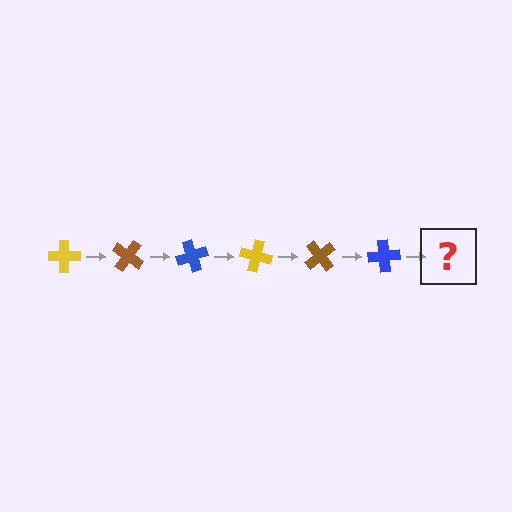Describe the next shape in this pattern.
It should be a yellow cross, rotated 210 degrees from the start.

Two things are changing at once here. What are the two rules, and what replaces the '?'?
The two rules are that it rotates 35 degrees each step and the color cycles through yellow, brown, and blue. The '?' should be a yellow cross, rotated 210 degrees from the start.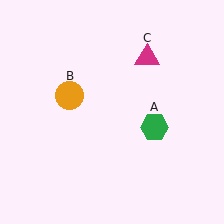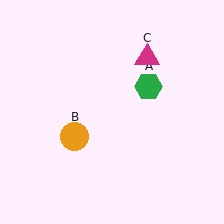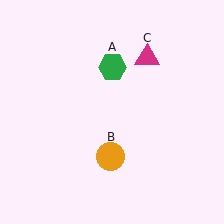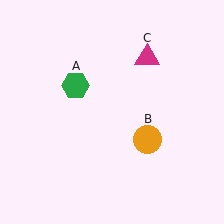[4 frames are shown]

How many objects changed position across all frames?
2 objects changed position: green hexagon (object A), orange circle (object B).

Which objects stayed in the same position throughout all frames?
Magenta triangle (object C) remained stationary.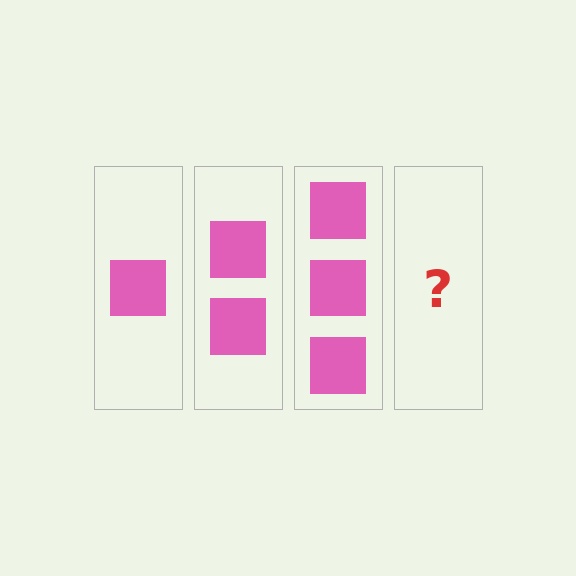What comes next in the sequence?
The next element should be 4 squares.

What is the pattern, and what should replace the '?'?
The pattern is that each step adds one more square. The '?' should be 4 squares.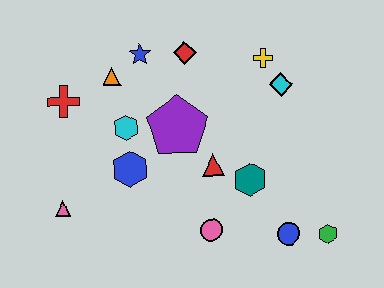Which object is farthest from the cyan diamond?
The pink triangle is farthest from the cyan diamond.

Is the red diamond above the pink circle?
Yes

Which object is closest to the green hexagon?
The blue circle is closest to the green hexagon.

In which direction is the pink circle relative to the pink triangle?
The pink circle is to the right of the pink triangle.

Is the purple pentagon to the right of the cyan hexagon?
Yes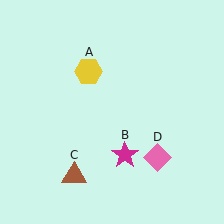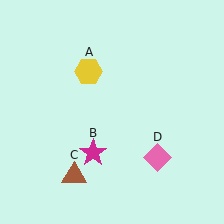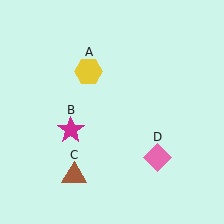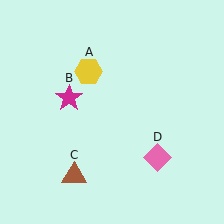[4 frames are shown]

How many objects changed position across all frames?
1 object changed position: magenta star (object B).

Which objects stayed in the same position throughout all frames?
Yellow hexagon (object A) and brown triangle (object C) and pink diamond (object D) remained stationary.